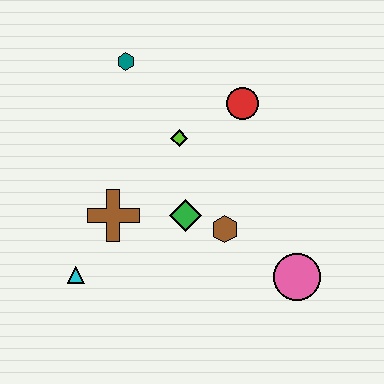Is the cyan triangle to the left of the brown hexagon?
Yes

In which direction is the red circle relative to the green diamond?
The red circle is above the green diamond.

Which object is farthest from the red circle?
The cyan triangle is farthest from the red circle.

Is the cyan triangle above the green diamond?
No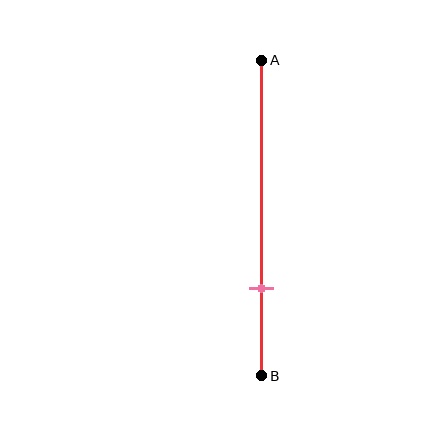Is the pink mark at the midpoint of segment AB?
No, the mark is at about 70% from A, not at the 50% midpoint.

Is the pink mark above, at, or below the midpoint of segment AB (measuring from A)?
The pink mark is below the midpoint of segment AB.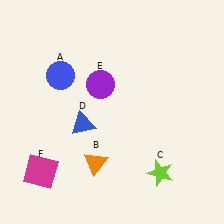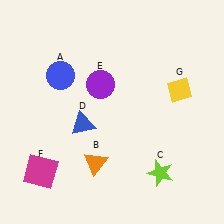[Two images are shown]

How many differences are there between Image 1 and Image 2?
There is 1 difference between the two images.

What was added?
A yellow diamond (G) was added in Image 2.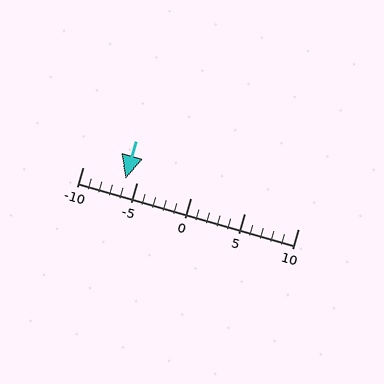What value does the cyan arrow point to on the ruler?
The cyan arrow points to approximately -6.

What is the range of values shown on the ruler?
The ruler shows values from -10 to 10.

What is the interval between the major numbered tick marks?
The major tick marks are spaced 5 units apart.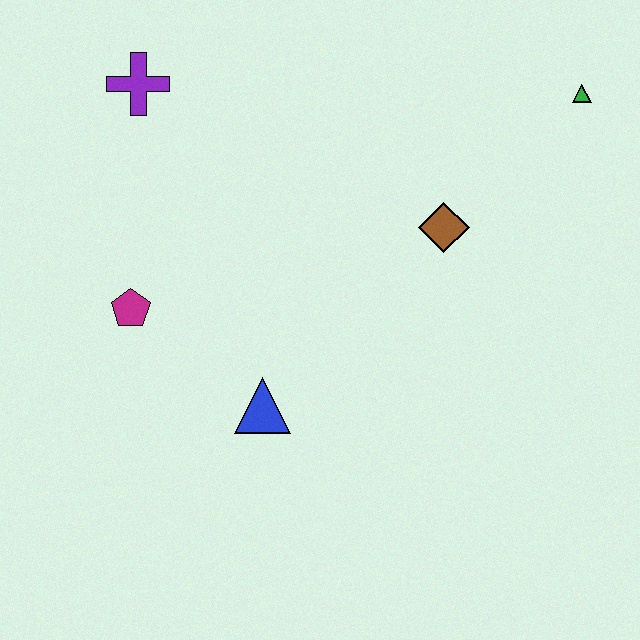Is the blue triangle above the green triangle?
No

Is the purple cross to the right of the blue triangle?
No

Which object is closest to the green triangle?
The brown diamond is closest to the green triangle.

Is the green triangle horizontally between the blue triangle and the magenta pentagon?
No